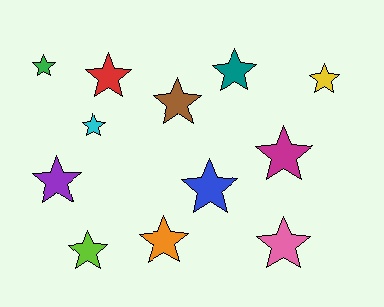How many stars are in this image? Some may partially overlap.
There are 12 stars.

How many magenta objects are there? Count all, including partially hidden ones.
There is 1 magenta object.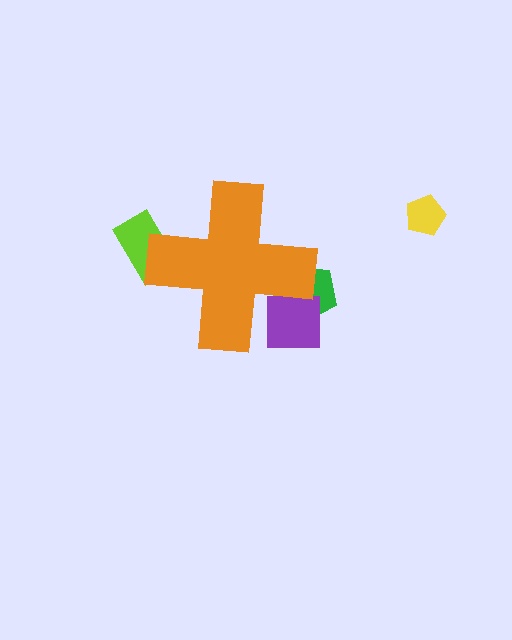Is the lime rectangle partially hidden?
Yes, the lime rectangle is partially hidden behind the orange cross.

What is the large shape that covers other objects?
An orange cross.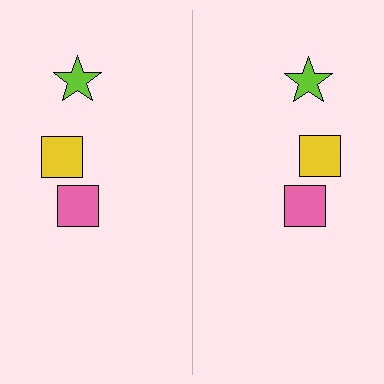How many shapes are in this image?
There are 6 shapes in this image.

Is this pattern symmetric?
Yes, this pattern has bilateral (reflection) symmetry.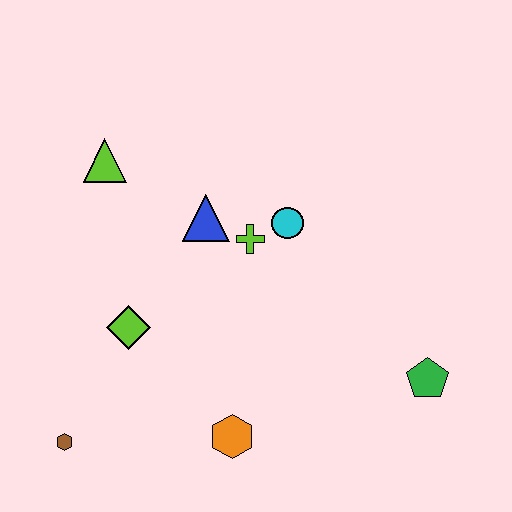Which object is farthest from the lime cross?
The brown hexagon is farthest from the lime cross.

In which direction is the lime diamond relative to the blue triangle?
The lime diamond is below the blue triangle.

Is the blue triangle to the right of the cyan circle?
No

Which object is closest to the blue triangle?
The lime cross is closest to the blue triangle.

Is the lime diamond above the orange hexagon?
Yes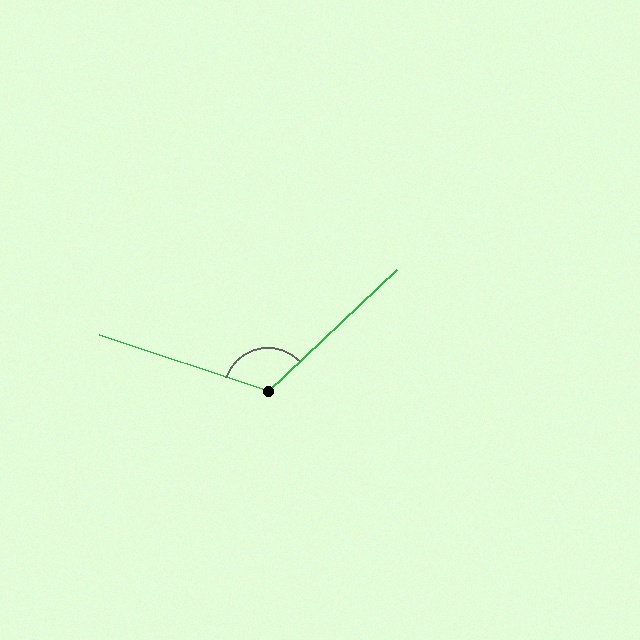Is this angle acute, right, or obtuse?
It is obtuse.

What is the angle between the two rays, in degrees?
Approximately 118 degrees.